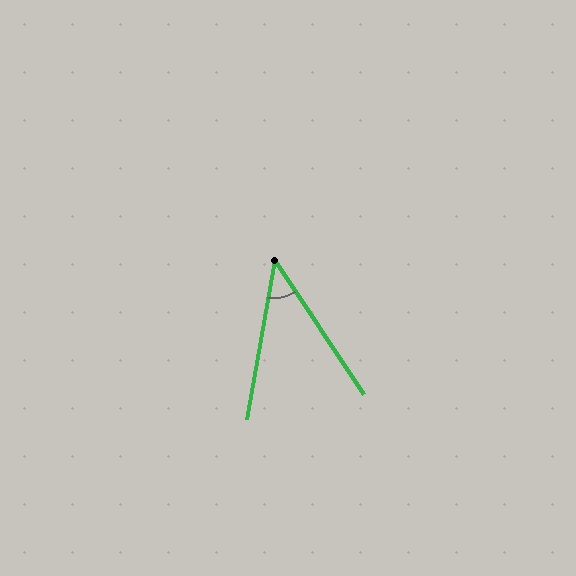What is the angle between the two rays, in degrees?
Approximately 43 degrees.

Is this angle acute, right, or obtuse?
It is acute.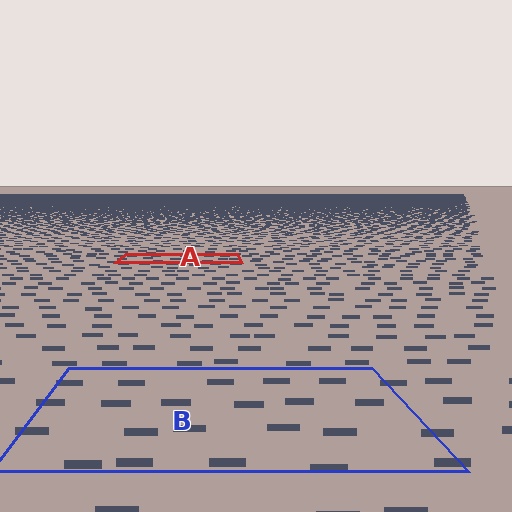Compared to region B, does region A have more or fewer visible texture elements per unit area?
Region A has more texture elements per unit area — they are packed more densely because it is farther away.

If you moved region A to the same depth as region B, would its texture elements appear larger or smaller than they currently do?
They would appear larger. At a closer depth, the same texture elements are projected at a bigger on-screen size.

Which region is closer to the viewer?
Region B is closer. The texture elements there are larger and more spread out.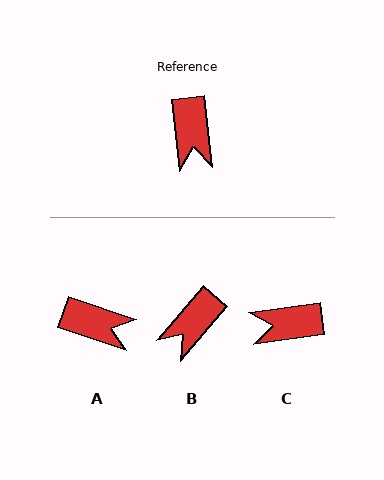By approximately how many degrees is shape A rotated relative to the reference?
Approximately 65 degrees counter-clockwise.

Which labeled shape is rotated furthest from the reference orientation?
C, about 88 degrees away.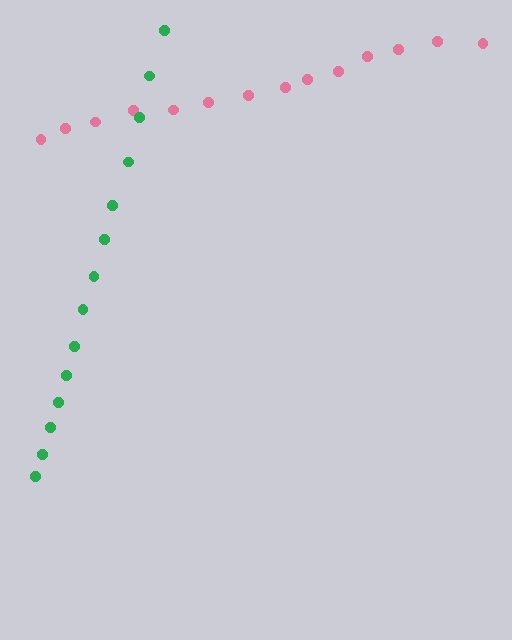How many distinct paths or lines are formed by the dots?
There are 2 distinct paths.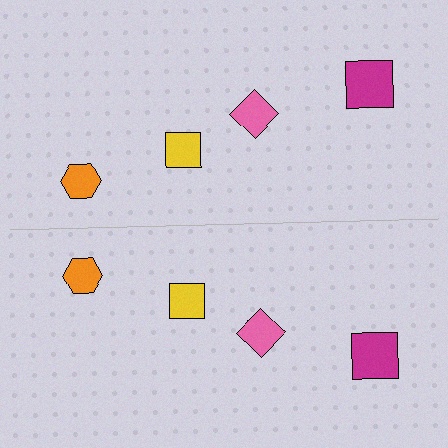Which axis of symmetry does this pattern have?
The pattern has a horizontal axis of symmetry running through the center of the image.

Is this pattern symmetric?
Yes, this pattern has bilateral (reflection) symmetry.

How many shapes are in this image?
There are 8 shapes in this image.